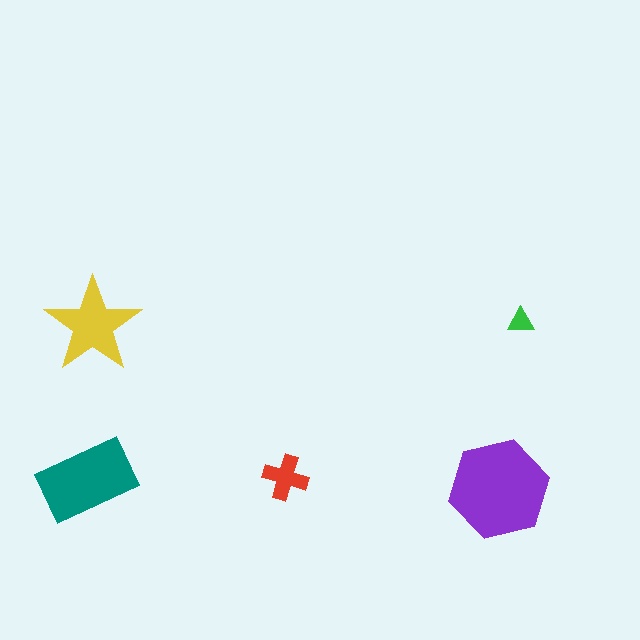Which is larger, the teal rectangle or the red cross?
The teal rectangle.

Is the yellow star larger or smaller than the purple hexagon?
Smaller.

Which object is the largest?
The purple hexagon.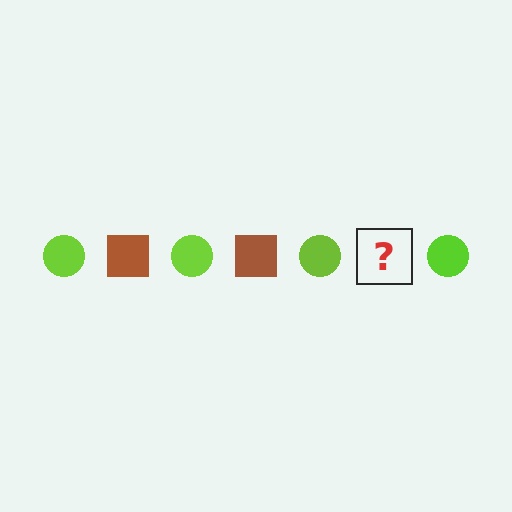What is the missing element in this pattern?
The missing element is a brown square.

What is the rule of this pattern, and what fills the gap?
The rule is that the pattern alternates between lime circle and brown square. The gap should be filled with a brown square.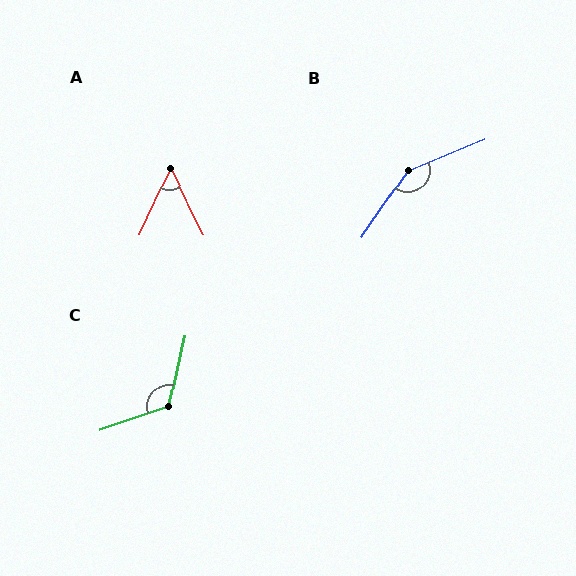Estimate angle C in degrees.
Approximately 121 degrees.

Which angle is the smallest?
A, at approximately 52 degrees.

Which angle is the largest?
B, at approximately 146 degrees.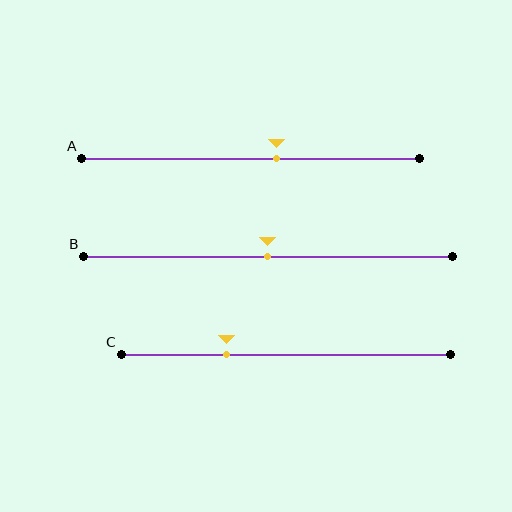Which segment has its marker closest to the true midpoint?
Segment B has its marker closest to the true midpoint.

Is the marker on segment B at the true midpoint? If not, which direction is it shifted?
Yes, the marker on segment B is at the true midpoint.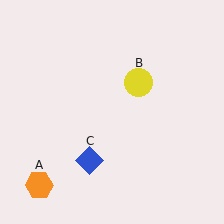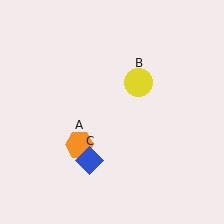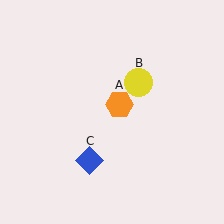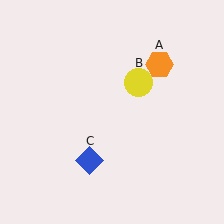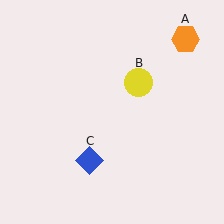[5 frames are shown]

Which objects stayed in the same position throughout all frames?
Yellow circle (object B) and blue diamond (object C) remained stationary.